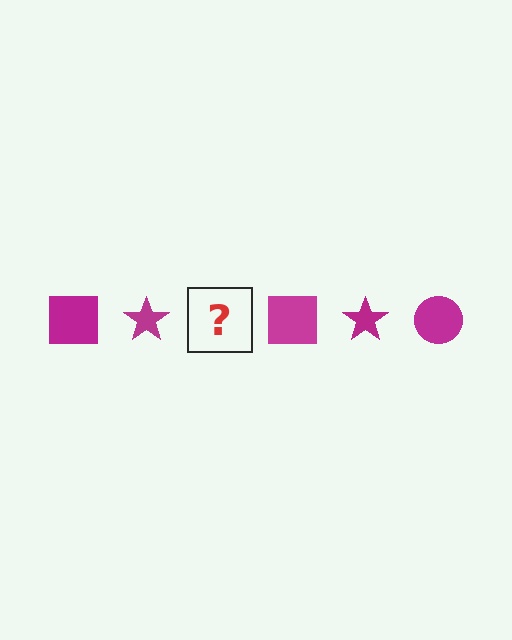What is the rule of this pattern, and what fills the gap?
The rule is that the pattern cycles through square, star, circle shapes in magenta. The gap should be filled with a magenta circle.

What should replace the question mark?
The question mark should be replaced with a magenta circle.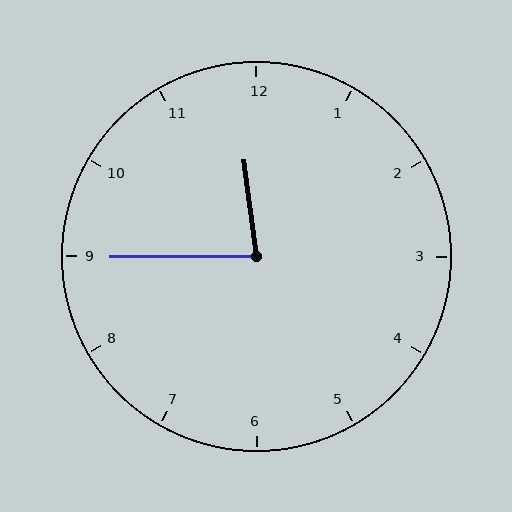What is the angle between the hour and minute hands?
Approximately 82 degrees.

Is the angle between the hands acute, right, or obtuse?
It is acute.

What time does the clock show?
11:45.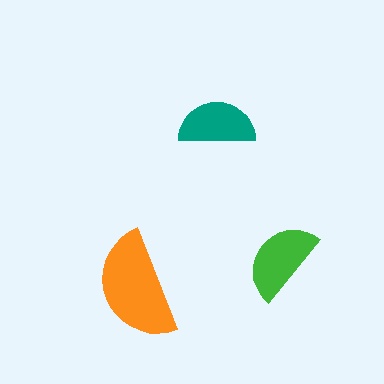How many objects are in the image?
There are 3 objects in the image.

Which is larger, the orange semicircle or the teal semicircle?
The orange one.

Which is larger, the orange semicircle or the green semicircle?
The orange one.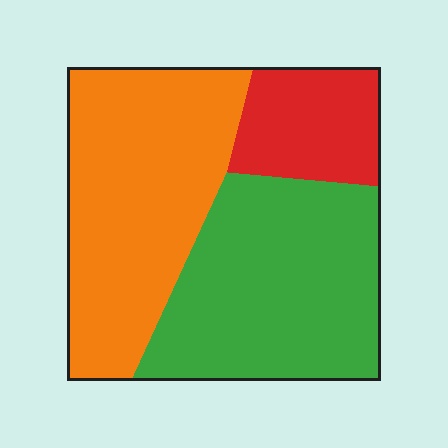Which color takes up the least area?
Red, at roughly 15%.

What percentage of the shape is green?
Green covers roughly 40% of the shape.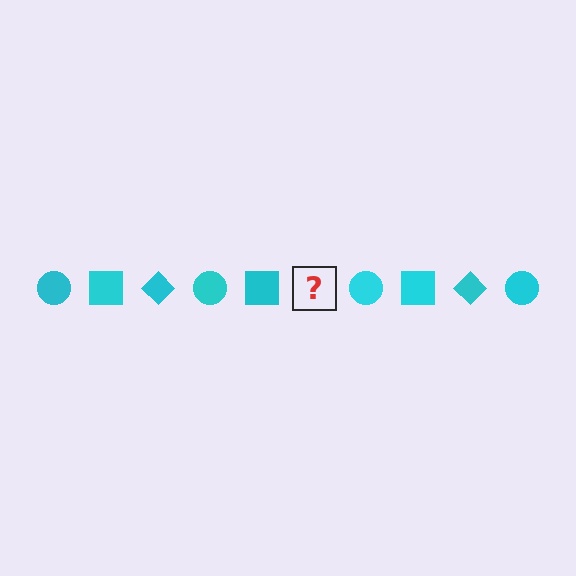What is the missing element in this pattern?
The missing element is a cyan diamond.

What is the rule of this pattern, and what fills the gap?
The rule is that the pattern cycles through circle, square, diamond shapes in cyan. The gap should be filled with a cyan diamond.